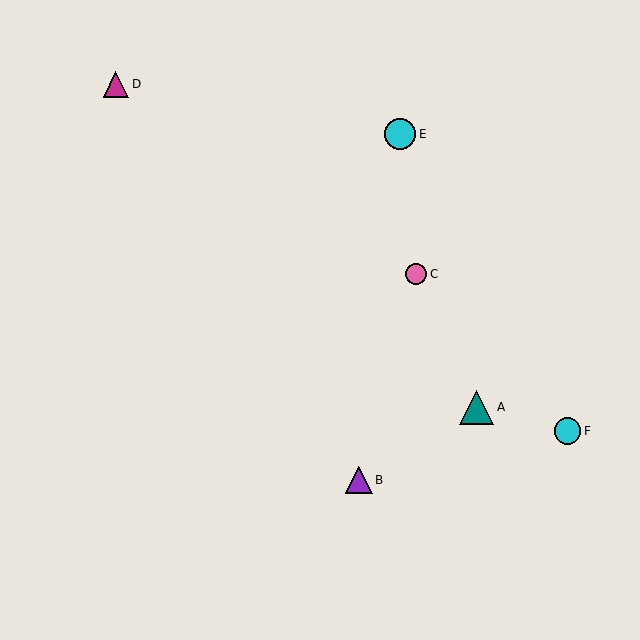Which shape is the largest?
The teal triangle (labeled A) is the largest.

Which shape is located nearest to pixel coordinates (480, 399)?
The teal triangle (labeled A) at (477, 407) is nearest to that location.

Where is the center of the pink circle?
The center of the pink circle is at (416, 274).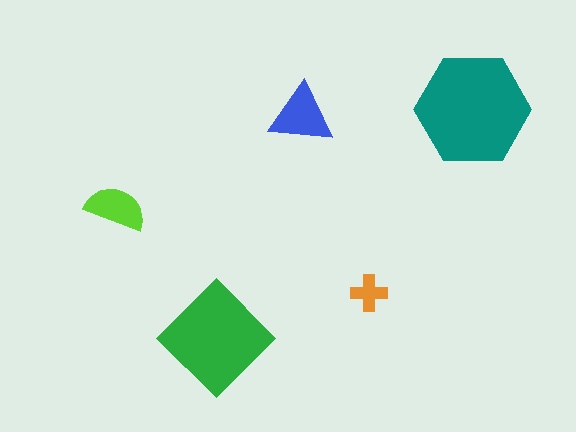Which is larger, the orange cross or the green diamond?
The green diamond.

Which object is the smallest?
The orange cross.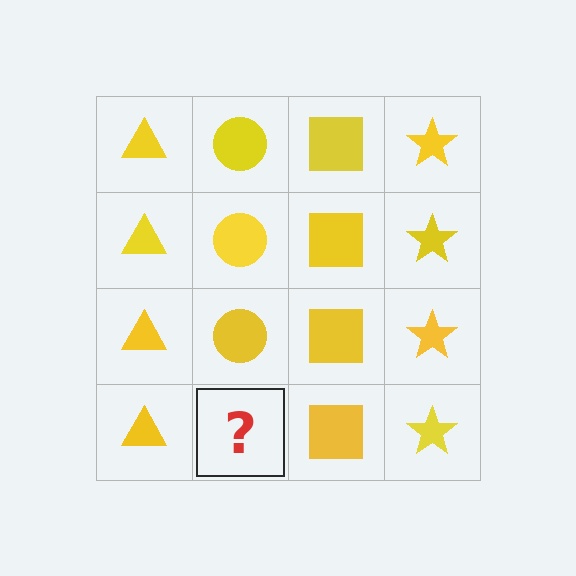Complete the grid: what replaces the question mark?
The question mark should be replaced with a yellow circle.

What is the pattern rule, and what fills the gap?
The rule is that each column has a consistent shape. The gap should be filled with a yellow circle.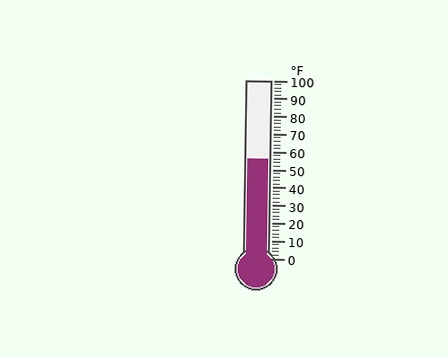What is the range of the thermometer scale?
The thermometer scale ranges from 0°F to 100°F.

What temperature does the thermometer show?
The thermometer shows approximately 56°F.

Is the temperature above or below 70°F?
The temperature is below 70°F.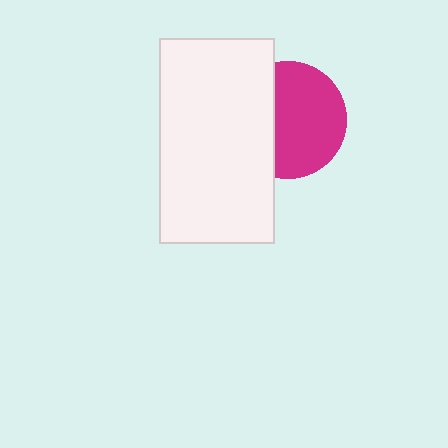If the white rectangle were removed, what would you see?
You would see the complete magenta circle.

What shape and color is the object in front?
The object in front is a white rectangle.